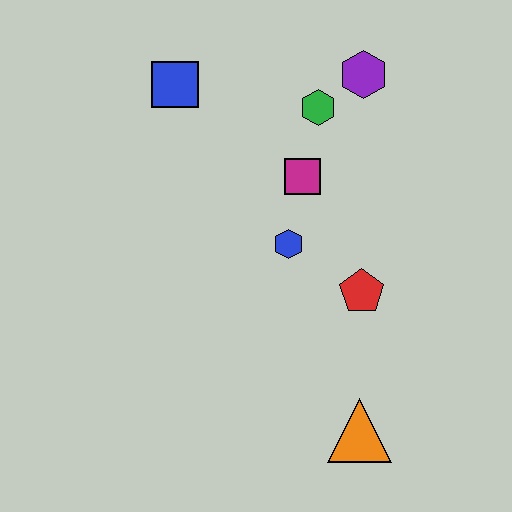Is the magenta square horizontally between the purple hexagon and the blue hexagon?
Yes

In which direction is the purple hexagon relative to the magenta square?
The purple hexagon is above the magenta square.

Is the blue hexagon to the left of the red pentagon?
Yes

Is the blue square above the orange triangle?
Yes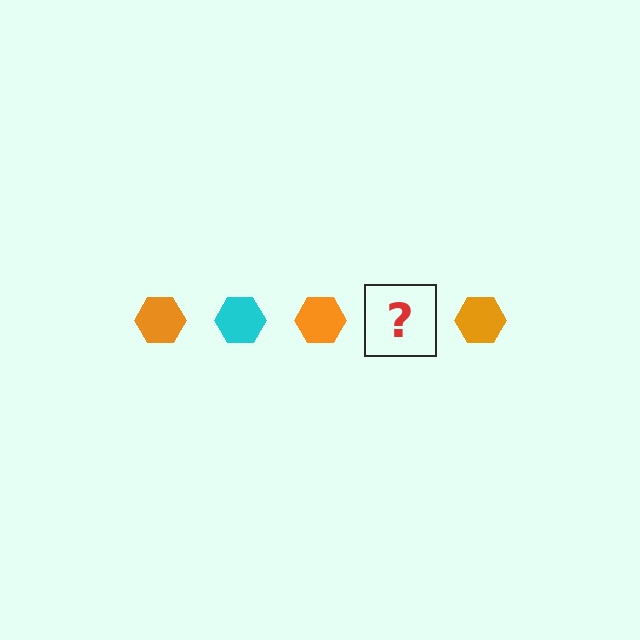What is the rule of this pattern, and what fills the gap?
The rule is that the pattern cycles through orange, cyan hexagons. The gap should be filled with a cyan hexagon.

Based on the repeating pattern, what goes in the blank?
The blank should be a cyan hexagon.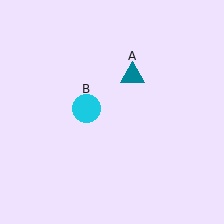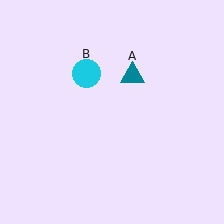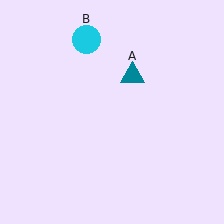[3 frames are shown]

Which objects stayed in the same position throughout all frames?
Teal triangle (object A) remained stationary.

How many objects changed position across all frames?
1 object changed position: cyan circle (object B).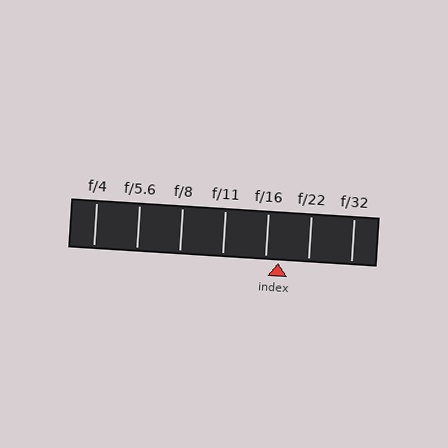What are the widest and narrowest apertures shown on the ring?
The widest aperture shown is f/4 and the narrowest is f/32.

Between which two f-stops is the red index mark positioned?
The index mark is between f/16 and f/22.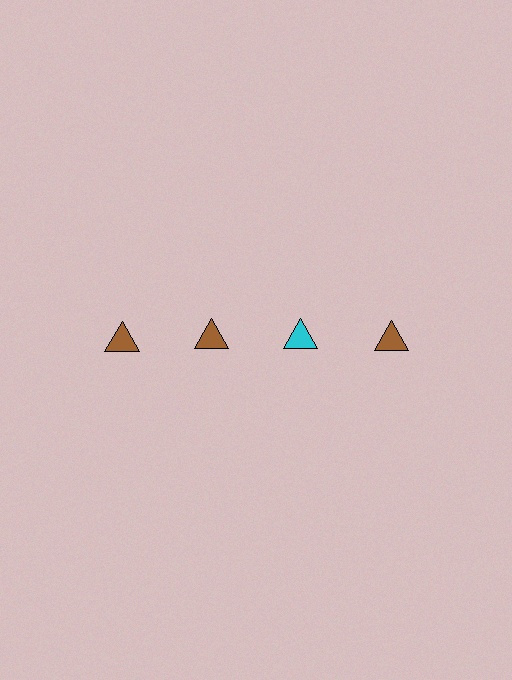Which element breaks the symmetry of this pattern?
The cyan triangle in the top row, center column breaks the symmetry. All other shapes are brown triangles.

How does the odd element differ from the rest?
It has a different color: cyan instead of brown.